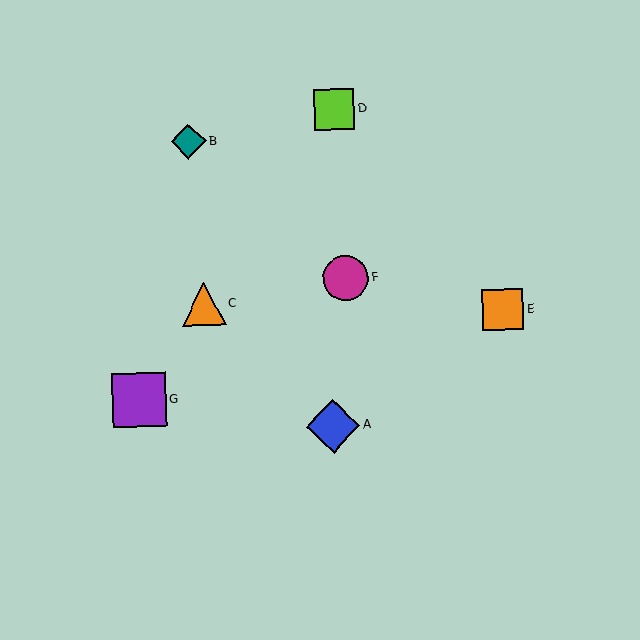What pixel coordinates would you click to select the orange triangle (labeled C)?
Click at (204, 304) to select the orange triangle C.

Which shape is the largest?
The purple square (labeled G) is the largest.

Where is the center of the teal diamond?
The center of the teal diamond is at (188, 141).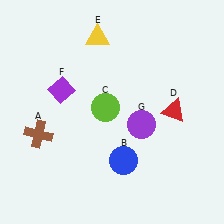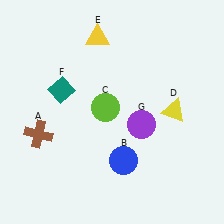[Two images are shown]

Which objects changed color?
D changed from red to yellow. F changed from purple to teal.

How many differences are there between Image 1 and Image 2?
There are 2 differences between the two images.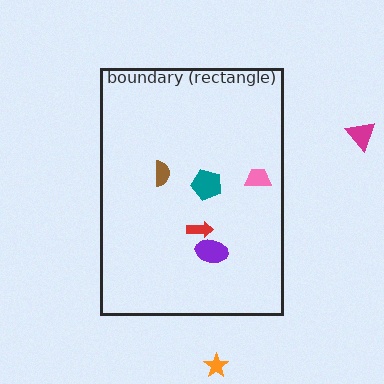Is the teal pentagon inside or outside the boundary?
Inside.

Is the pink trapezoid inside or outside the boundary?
Inside.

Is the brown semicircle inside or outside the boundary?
Inside.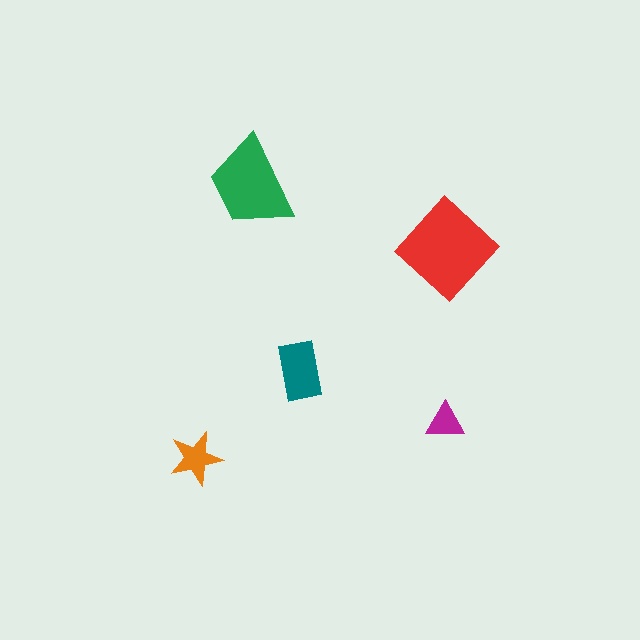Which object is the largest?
The red diamond.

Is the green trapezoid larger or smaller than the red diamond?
Smaller.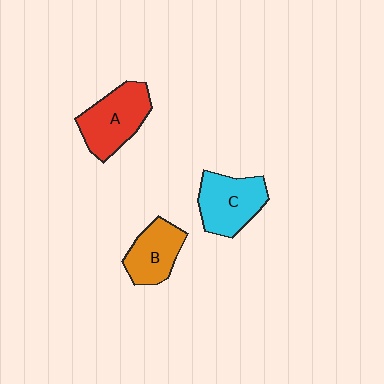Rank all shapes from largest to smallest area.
From largest to smallest: A (red), C (cyan), B (orange).